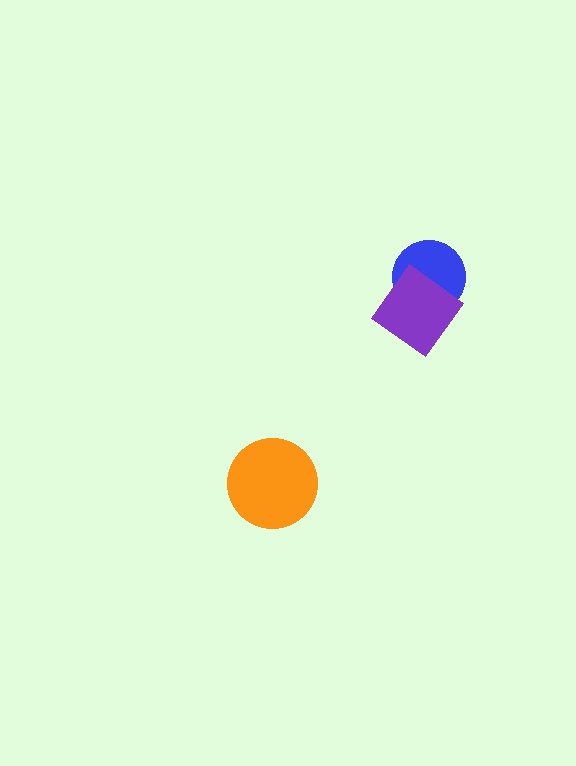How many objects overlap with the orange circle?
0 objects overlap with the orange circle.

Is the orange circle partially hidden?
No, no other shape covers it.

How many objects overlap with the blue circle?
1 object overlaps with the blue circle.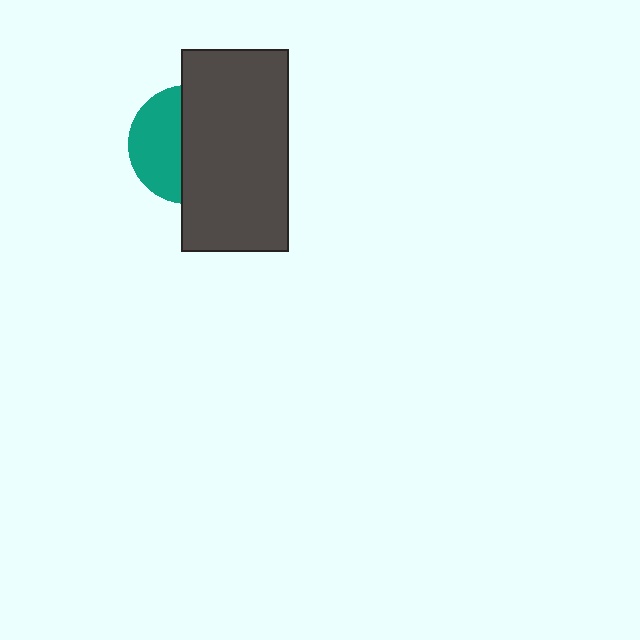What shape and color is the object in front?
The object in front is a dark gray rectangle.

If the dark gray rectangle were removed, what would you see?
You would see the complete teal circle.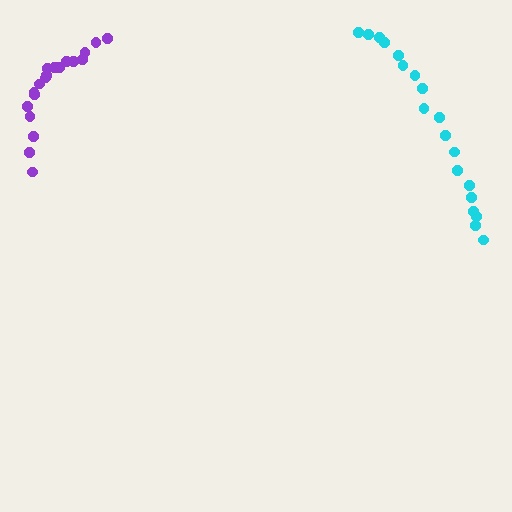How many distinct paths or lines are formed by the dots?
There are 2 distinct paths.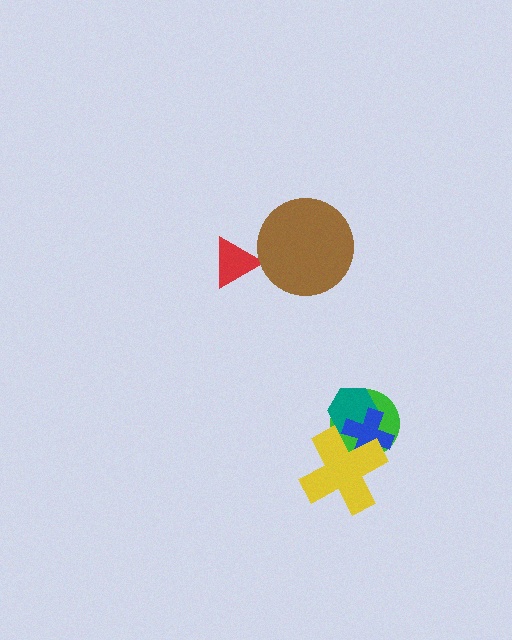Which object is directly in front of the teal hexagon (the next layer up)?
The blue cross is directly in front of the teal hexagon.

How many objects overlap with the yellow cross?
3 objects overlap with the yellow cross.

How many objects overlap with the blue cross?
3 objects overlap with the blue cross.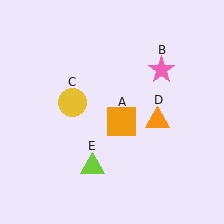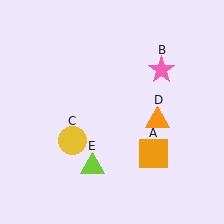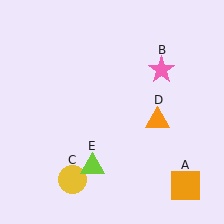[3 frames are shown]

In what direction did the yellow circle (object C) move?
The yellow circle (object C) moved down.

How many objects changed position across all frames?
2 objects changed position: orange square (object A), yellow circle (object C).